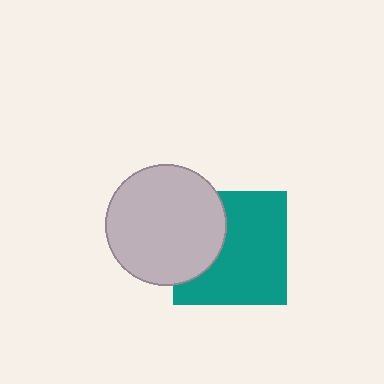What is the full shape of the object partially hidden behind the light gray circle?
The partially hidden object is a teal square.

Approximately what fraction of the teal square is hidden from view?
Roughly 32% of the teal square is hidden behind the light gray circle.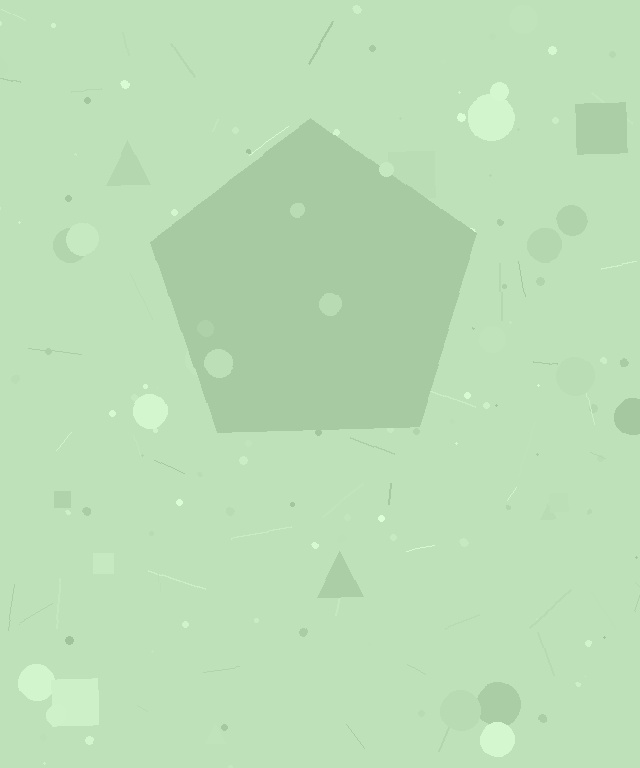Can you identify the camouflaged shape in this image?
The camouflaged shape is a pentagon.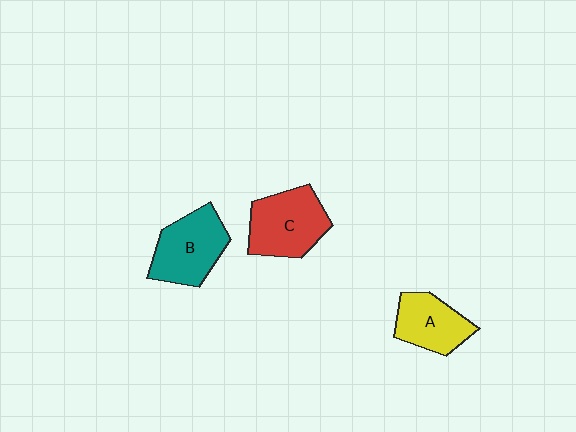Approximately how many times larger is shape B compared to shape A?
Approximately 1.3 times.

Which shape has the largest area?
Shape C (red).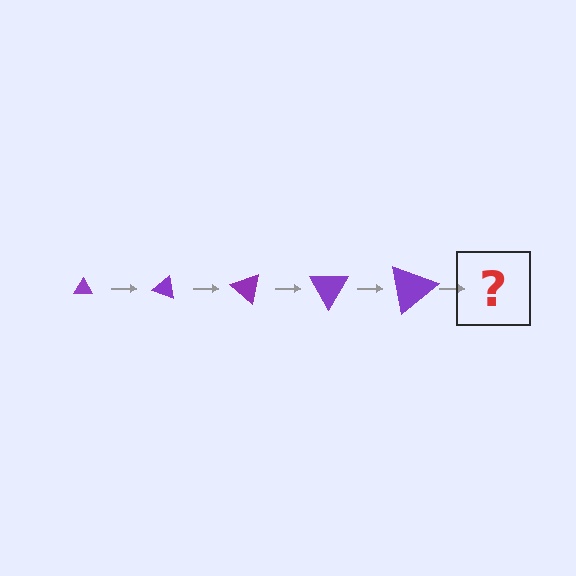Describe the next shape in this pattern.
It should be a triangle, larger than the previous one and rotated 100 degrees from the start.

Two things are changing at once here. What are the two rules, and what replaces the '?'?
The two rules are that the triangle grows larger each step and it rotates 20 degrees each step. The '?' should be a triangle, larger than the previous one and rotated 100 degrees from the start.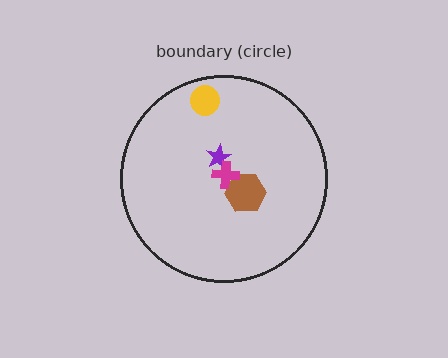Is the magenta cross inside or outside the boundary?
Inside.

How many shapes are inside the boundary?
4 inside, 0 outside.